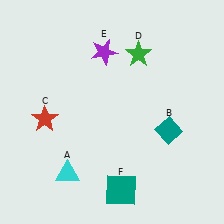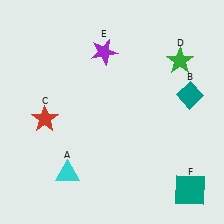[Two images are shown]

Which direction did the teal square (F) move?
The teal square (F) moved right.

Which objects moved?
The objects that moved are: the teal diamond (B), the green star (D), the teal square (F).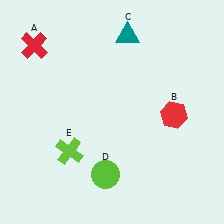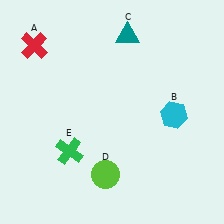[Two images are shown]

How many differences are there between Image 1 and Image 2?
There are 2 differences between the two images.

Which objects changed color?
B changed from red to cyan. E changed from lime to green.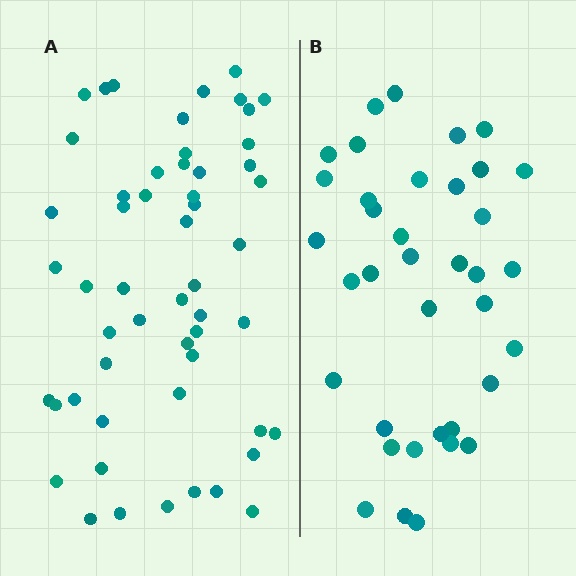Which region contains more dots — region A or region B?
Region A (the left region) has more dots.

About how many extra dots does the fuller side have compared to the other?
Region A has approximately 15 more dots than region B.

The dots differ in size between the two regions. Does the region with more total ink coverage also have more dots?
No. Region B has more total ink coverage because its dots are larger, but region A actually contains more individual dots. Total area can be misleading — the number of items is what matters here.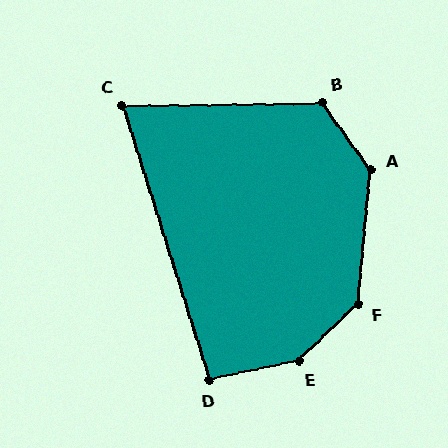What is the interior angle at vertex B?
Approximately 125 degrees (obtuse).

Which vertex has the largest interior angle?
E, at approximately 148 degrees.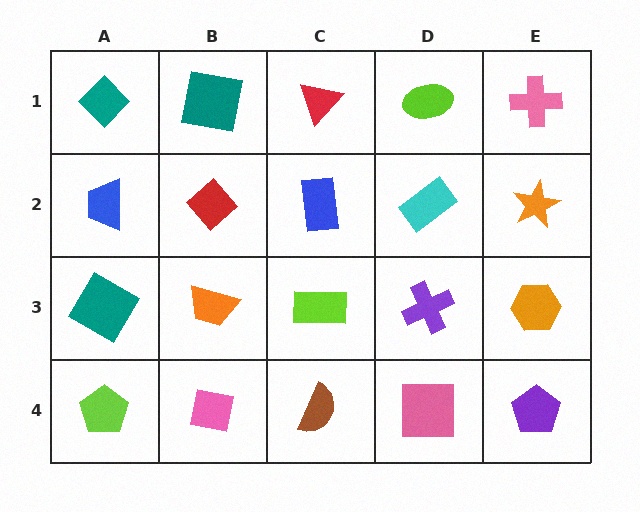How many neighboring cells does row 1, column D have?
3.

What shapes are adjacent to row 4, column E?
An orange hexagon (row 3, column E), a pink square (row 4, column D).